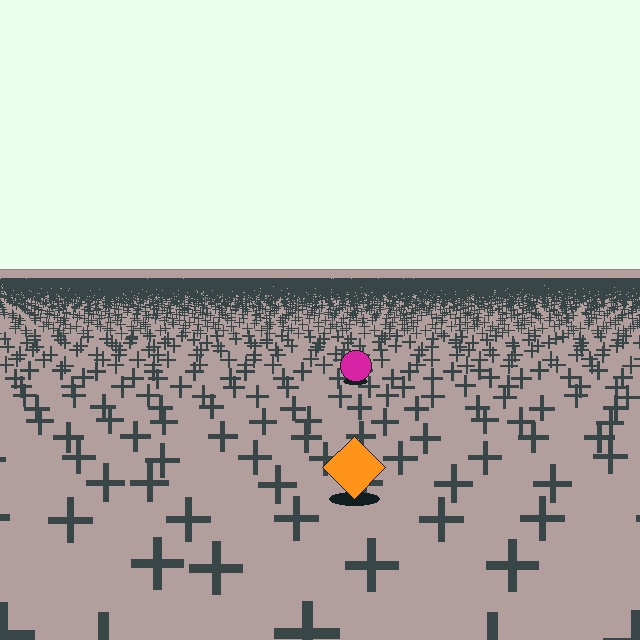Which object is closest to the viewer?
The orange diamond is closest. The texture marks near it are larger and more spread out.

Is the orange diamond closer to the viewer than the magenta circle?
Yes. The orange diamond is closer — you can tell from the texture gradient: the ground texture is coarser near it.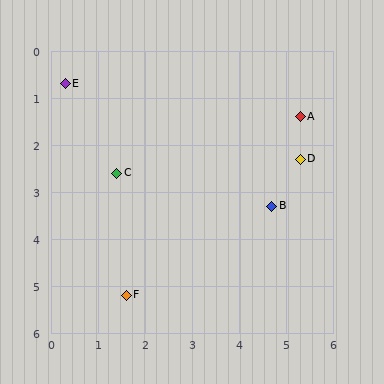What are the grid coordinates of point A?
Point A is at approximately (5.3, 1.4).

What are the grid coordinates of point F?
Point F is at approximately (1.6, 5.2).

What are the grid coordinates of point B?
Point B is at approximately (4.7, 3.3).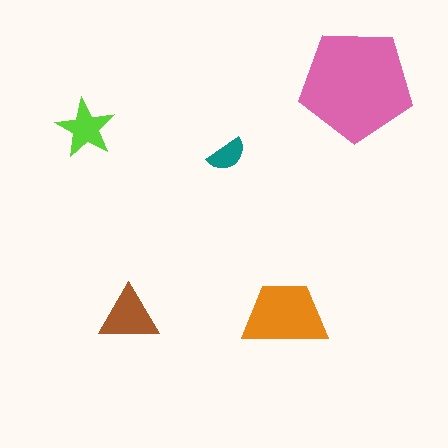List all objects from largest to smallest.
The pink pentagon, the orange trapezoid, the brown triangle, the lime star, the teal semicircle.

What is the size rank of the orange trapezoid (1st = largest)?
2nd.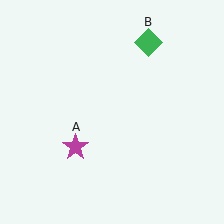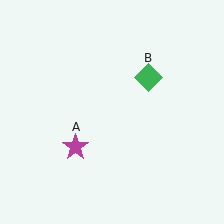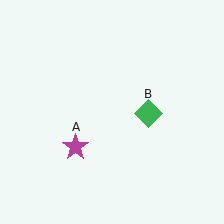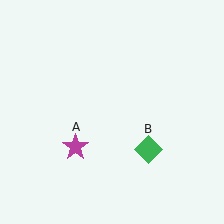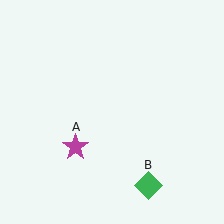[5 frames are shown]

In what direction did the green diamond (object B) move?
The green diamond (object B) moved down.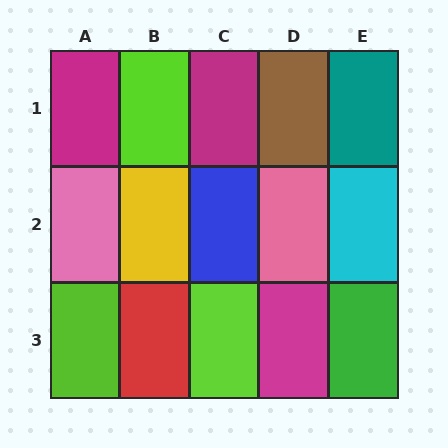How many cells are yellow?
1 cell is yellow.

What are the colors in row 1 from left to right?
Magenta, lime, magenta, brown, teal.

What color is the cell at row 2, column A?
Pink.